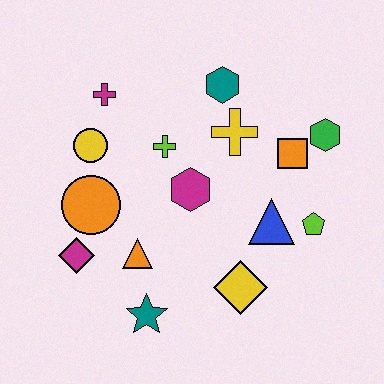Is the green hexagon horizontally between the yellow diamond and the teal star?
No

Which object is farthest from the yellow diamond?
The magenta cross is farthest from the yellow diamond.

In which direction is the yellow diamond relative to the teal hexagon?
The yellow diamond is below the teal hexagon.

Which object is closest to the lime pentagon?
The blue triangle is closest to the lime pentagon.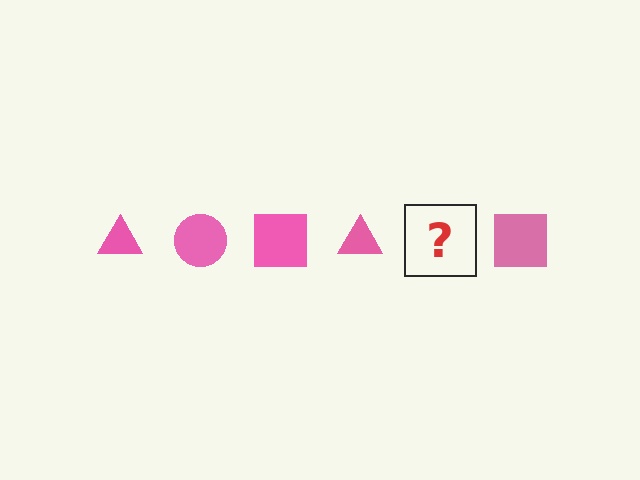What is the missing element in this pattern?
The missing element is a pink circle.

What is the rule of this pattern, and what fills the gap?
The rule is that the pattern cycles through triangle, circle, square shapes in pink. The gap should be filled with a pink circle.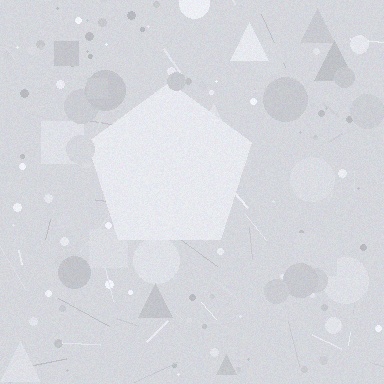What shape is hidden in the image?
A pentagon is hidden in the image.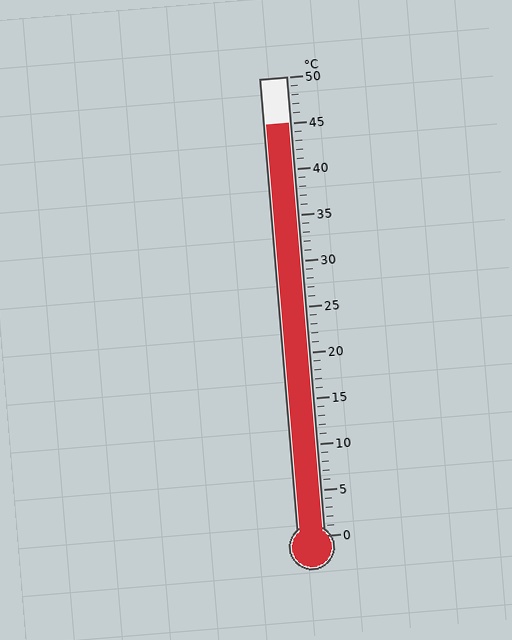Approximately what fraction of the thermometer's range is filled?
The thermometer is filled to approximately 90% of its range.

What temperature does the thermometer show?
The thermometer shows approximately 45°C.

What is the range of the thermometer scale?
The thermometer scale ranges from 0°C to 50°C.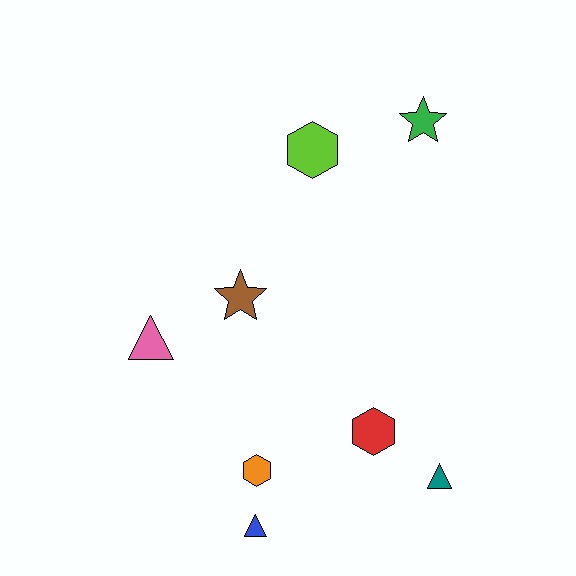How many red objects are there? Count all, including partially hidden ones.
There is 1 red object.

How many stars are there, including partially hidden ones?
There are 2 stars.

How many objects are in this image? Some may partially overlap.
There are 8 objects.